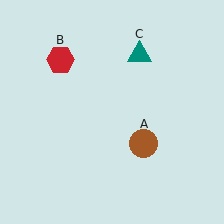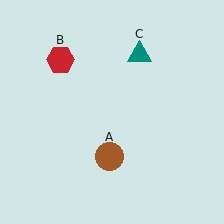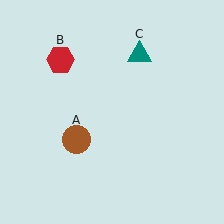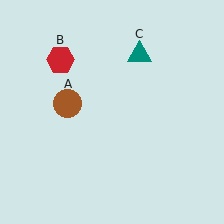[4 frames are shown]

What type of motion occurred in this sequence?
The brown circle (object A) rotated clockwise around the center of the scene.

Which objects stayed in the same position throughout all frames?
Red hexagon (object B) and teal triangle (object C) remained stationary.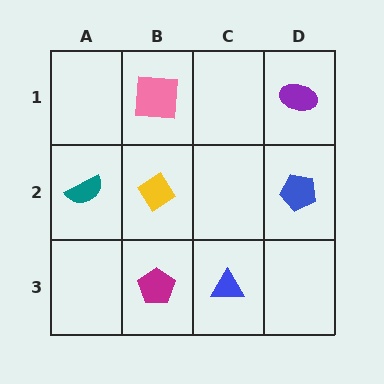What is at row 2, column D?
A blue pentagon.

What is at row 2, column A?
A teal semicircle.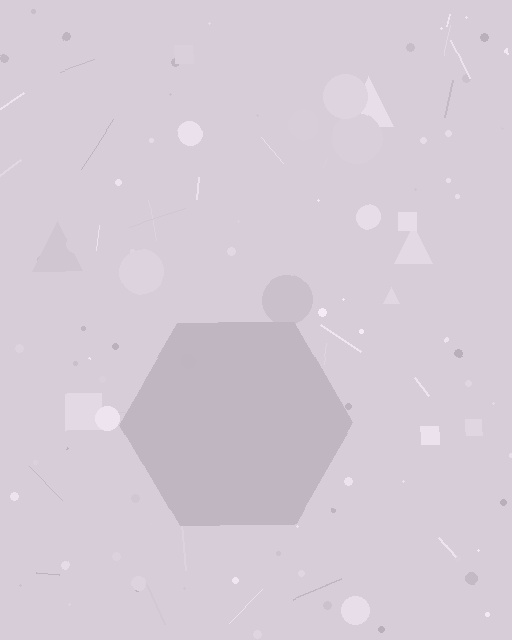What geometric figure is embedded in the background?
A hexagon is embedded in the background.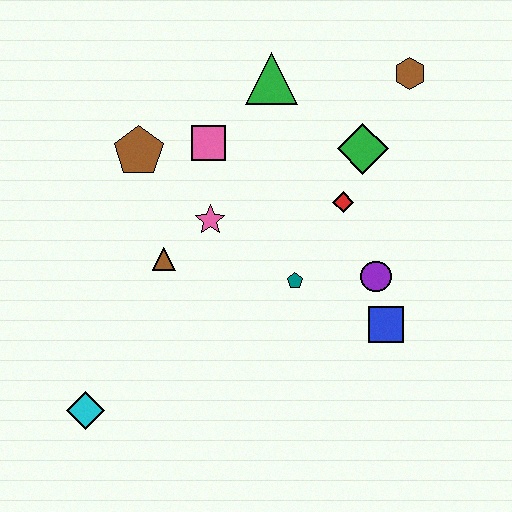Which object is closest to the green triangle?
The pink square is closest to the green triangle.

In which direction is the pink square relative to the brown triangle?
The pink square is above the brown triangle.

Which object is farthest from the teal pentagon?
The cyan diamond is farthest from the teal pentagon.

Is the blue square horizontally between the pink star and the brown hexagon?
Yes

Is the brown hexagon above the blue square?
Yes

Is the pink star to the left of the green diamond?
Yes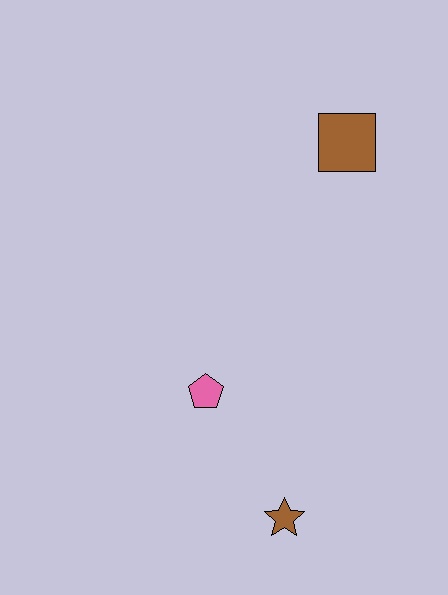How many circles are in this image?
There are no circles.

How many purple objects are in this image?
There are no purple objects.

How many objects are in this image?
There are 3 objects.